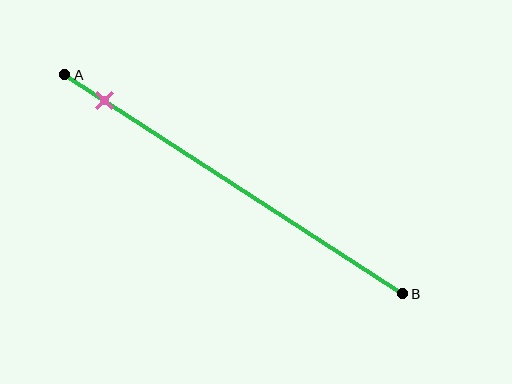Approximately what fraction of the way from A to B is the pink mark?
The pink mark is approximately 10% of the way from A to B.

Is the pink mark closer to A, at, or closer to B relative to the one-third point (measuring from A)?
The pink mark is closer to point A than the one-third point of segment AB.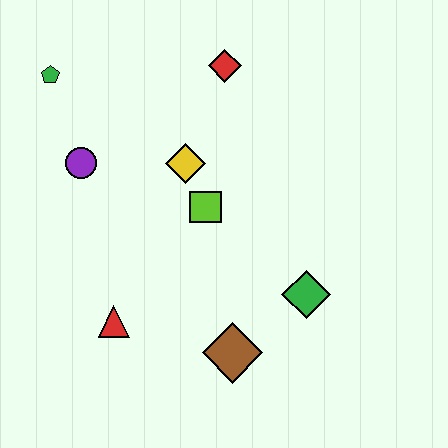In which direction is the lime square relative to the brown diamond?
The lime square is above the brown diamond.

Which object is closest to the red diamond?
The yellow diamond is closest to the red diamond.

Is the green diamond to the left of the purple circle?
No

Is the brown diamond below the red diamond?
Yes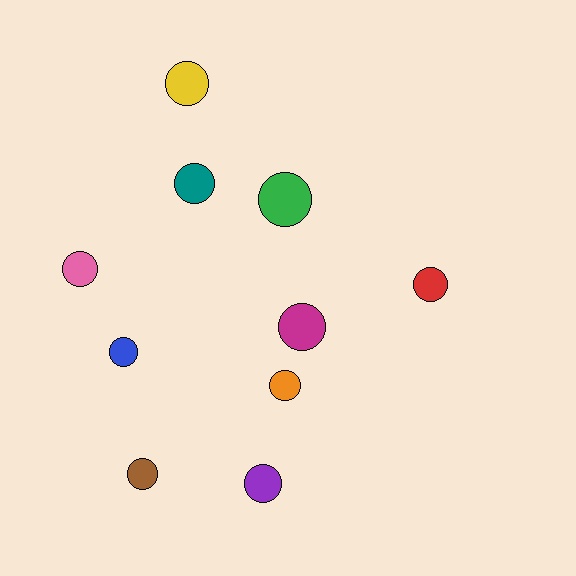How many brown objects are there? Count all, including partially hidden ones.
There is 1 brown object.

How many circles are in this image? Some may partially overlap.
There are 10 circles.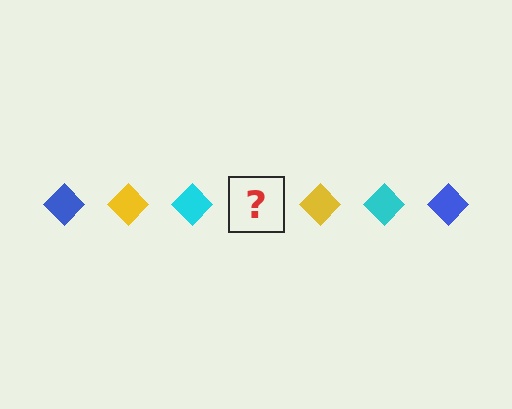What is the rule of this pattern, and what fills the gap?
The rule is that the pattern cycles through blue, yellow, cyan diamonds. The gap should be filled with a blue diamond.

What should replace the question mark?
The question mark should be replaced with a blue diamond.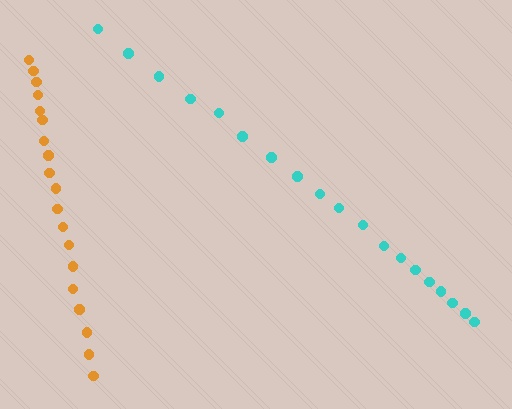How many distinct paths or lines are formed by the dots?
There are 2 distinct paths.